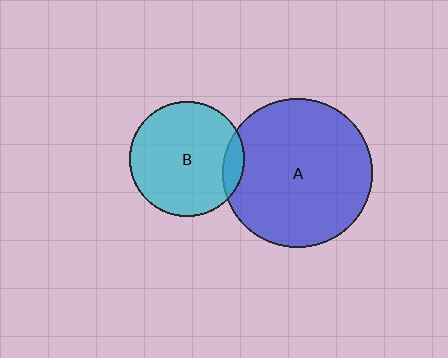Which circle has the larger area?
Circle A (blue).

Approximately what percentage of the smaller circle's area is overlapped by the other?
Approximately 10%.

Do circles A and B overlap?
Yes.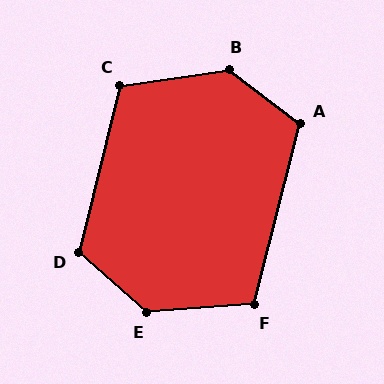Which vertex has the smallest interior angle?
F, at approximately 109 degrees.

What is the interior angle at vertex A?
Approximately 113 degrees (obtuse).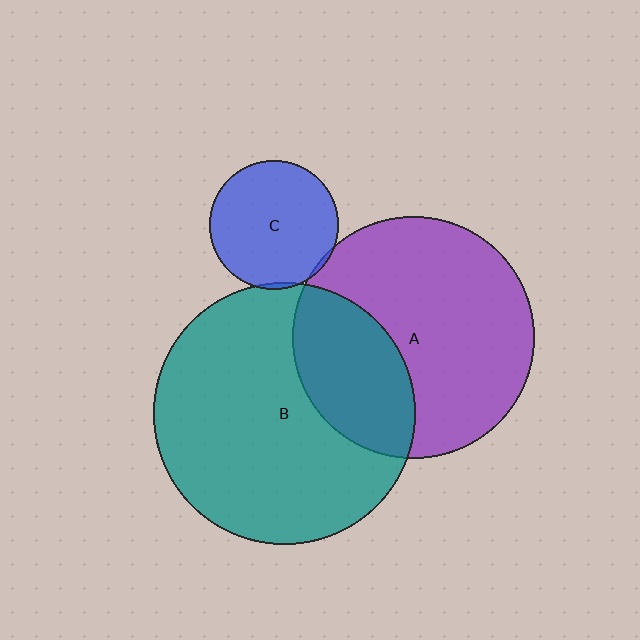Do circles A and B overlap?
Yes.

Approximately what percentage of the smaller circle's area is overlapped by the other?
Approximately 30%.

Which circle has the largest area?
Circle B (teal).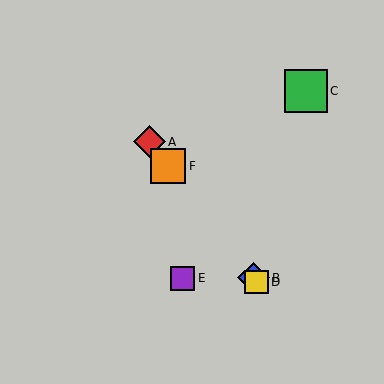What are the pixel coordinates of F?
Object F is at (168, 166).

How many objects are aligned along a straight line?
4 objects (A, B, D, F) are aligned along a straight line.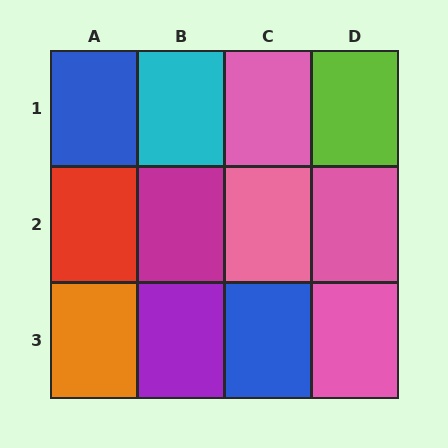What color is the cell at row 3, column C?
Blue.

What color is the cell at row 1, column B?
Cyan.